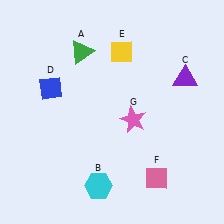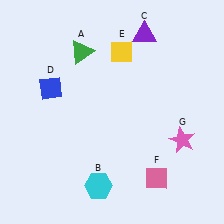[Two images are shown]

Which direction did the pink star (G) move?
The pink star (G) moved right.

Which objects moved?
The objects that moved are: the purple triangle (C), the pink star (G).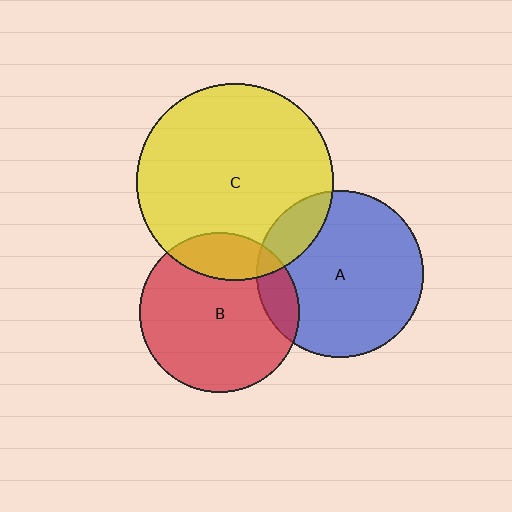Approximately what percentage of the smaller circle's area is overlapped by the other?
Approximately 20%.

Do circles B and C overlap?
Yes.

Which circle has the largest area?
Circle C (yellow).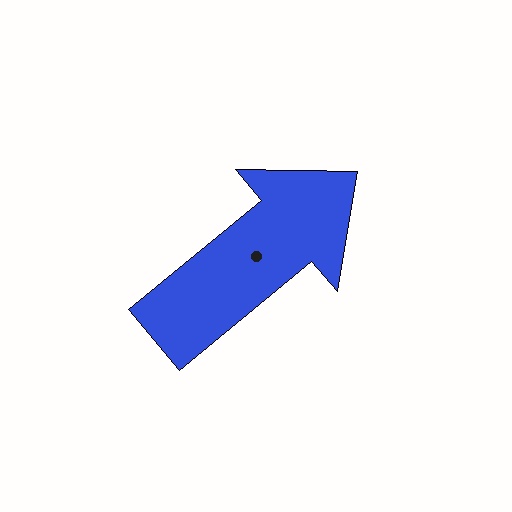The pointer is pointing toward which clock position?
Roughly 2 o'clock.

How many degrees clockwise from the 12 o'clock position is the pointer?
Approximately 50 degrees.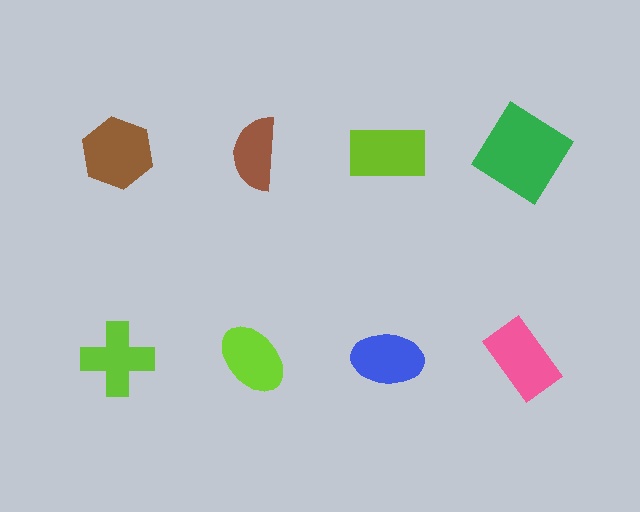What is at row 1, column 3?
A lime rectangle.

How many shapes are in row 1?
4 shapes.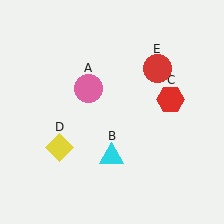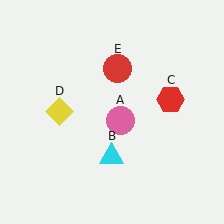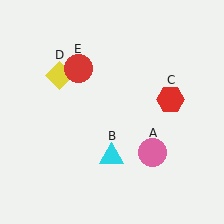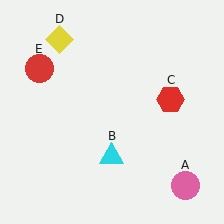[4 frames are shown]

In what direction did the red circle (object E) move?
The red circle (object E) moved left.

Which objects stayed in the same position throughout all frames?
Cyan triangle (object B) and red hexagon (object C) remained stationary.